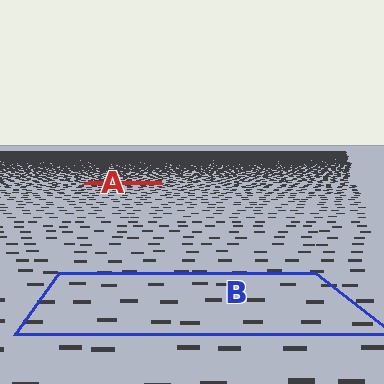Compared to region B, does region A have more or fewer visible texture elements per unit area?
Region A has more texture elements per unit area — they are packed more densely because it is farther away.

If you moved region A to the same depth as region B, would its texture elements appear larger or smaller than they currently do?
They would appear larger. At a closer depth, the same texture elements are projected at a bigger on-screen size.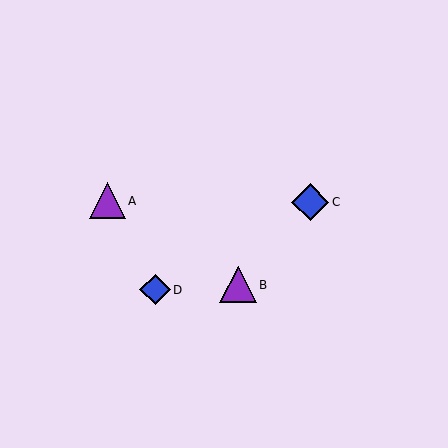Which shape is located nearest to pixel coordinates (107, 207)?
The purple triangle (labeled A) at (107, 201) is nearest to that location.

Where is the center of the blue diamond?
The center of the blue diamond is at (155, 290).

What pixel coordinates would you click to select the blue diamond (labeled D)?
Click at (155, 290) to select the blue diamond D.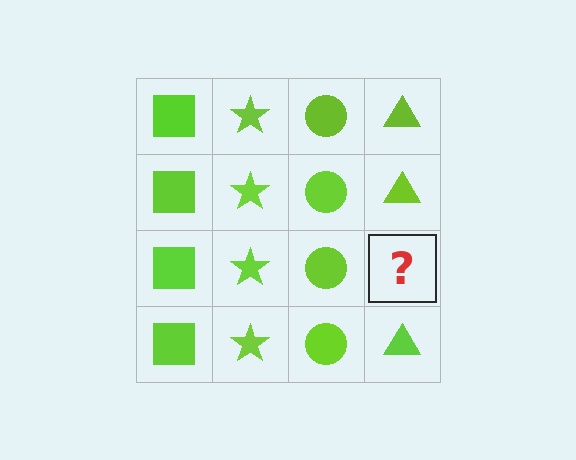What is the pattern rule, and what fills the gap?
The rule is that each column has a consistent shape. The gap should be filled with a lime triangle.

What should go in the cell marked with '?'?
The missing cell should contain a lime triangle.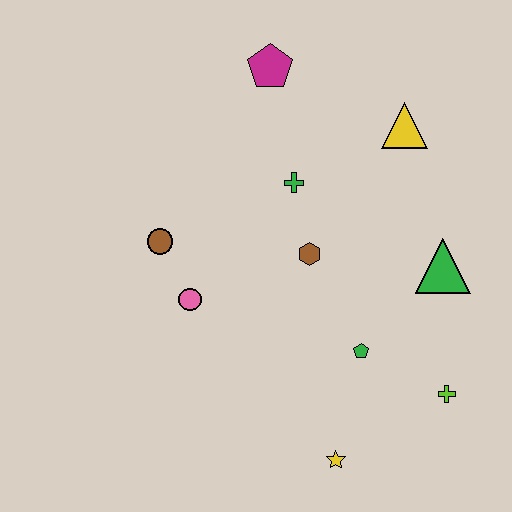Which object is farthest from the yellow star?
The magenta pentagon is farthest from the yellow star.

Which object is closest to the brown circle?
The pink circle is closest to the brown circle.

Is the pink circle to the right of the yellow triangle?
No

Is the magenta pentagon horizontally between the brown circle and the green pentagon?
Yes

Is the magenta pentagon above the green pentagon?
Yes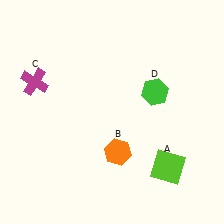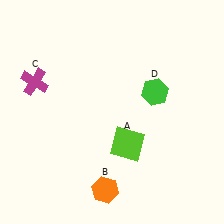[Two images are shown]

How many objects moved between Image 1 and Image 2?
2 objects moved between the two images.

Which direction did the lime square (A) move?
The lime square (A) moved left.